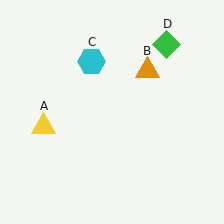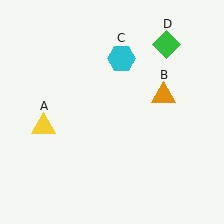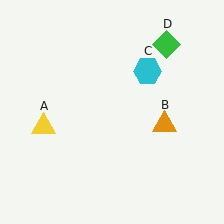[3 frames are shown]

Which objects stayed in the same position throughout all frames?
Yellow triangle (object A) and green diamond (object D) remained stationary.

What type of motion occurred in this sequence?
The orange triangle (object B), cyan hexagon (object C) rotated clockwise around the center of the scene.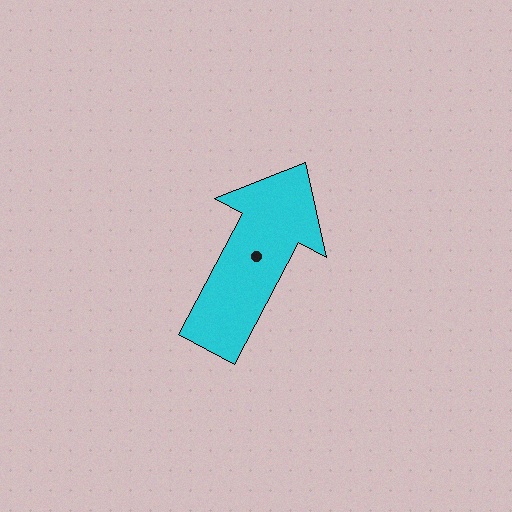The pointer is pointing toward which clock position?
Roughly 1 o'clock.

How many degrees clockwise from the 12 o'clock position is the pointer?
Approximately 28 degrees.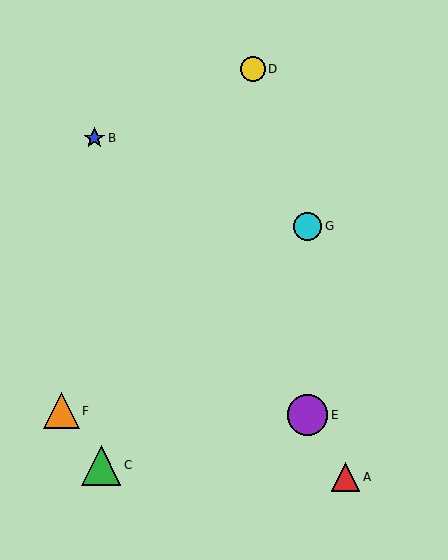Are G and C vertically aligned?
No, G is at x≈308 and C is at x≈101.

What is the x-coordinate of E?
Object E is at x≈308.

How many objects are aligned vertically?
2 objects (E, G) are aligned vertically.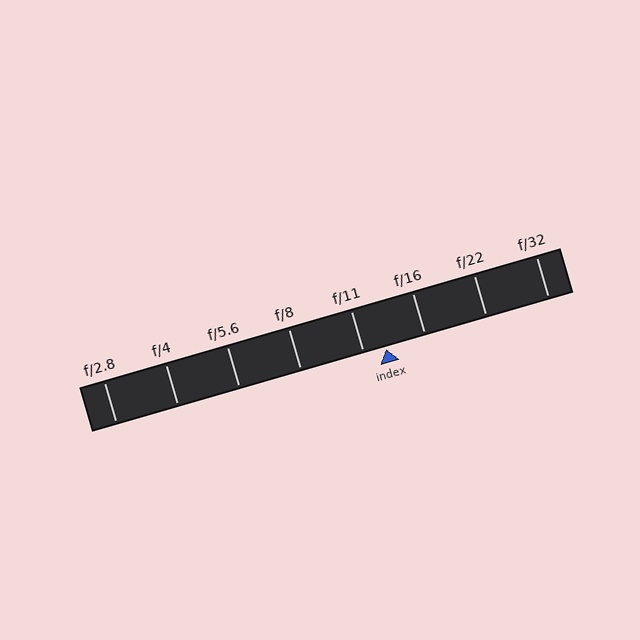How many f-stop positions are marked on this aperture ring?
There are 8 f-stop positions marked.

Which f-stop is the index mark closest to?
The index mark is closest to f/11.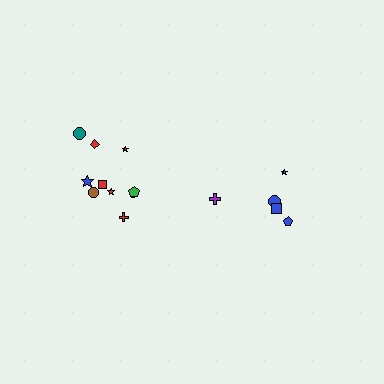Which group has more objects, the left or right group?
The left group.